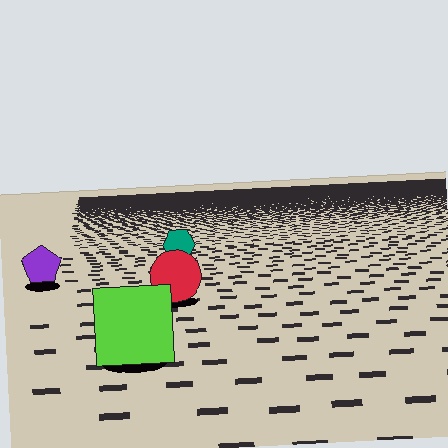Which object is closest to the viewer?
The lime square is closest. The texture marks near it are larger and more spread out.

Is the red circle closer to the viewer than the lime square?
No. The lime square is closer — you can tell from the texture gradient: the ground texture is coarser near it.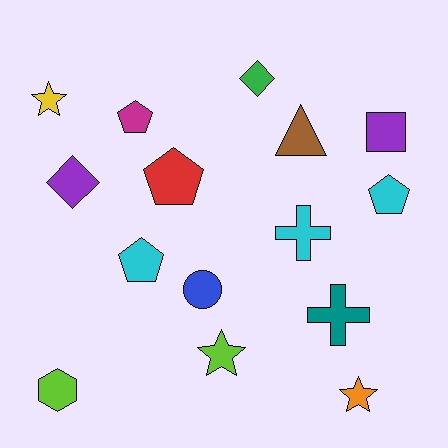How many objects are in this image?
There are 15 objects.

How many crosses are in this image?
There are 2 crosses.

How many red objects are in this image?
There is 1 red object.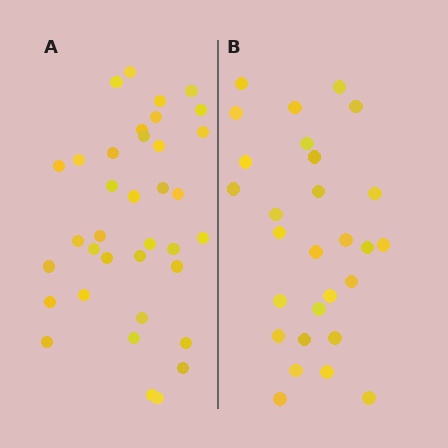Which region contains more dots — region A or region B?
Region A (the left region) has more dots.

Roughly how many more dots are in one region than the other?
Region A has roughly 8 or so more dots than region B.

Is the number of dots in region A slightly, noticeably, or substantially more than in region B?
Region A has noticeably more, but not dramatically so. The ratio is roughly 1.3 to 1.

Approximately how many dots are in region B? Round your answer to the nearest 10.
About 30 dots. (The exact count is 28, which rounds to 30.)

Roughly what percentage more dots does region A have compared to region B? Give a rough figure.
About 30% more.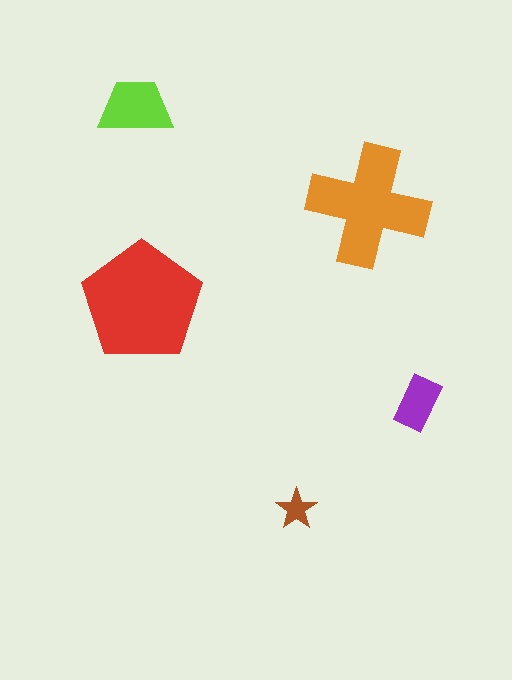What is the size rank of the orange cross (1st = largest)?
2nd.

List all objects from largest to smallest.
The red pentagon, the orange cross, the lime trapezoid, the purple rectangle, the brown star.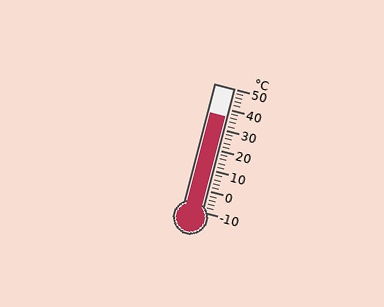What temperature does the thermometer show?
The thermometer shows approximately 36°C.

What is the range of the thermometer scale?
The thermometer scale ranges from -10°C to 50°C.